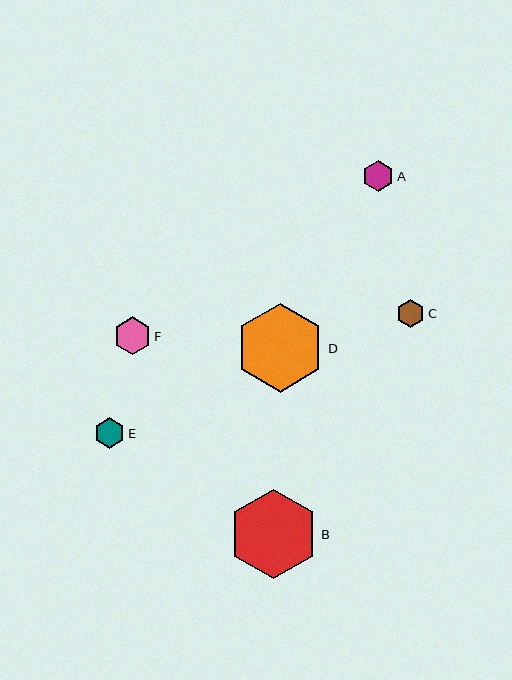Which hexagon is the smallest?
Hexagon C is the smallest with a size of approximately 29 pixels.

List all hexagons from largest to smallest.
From largest to smallest: B, D, F, A, E, C.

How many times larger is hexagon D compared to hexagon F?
Hexagon D is approximately 2.4 times the size of hexagon F.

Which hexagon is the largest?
Hexagon B is the largest with a size of approximately 89 pixels.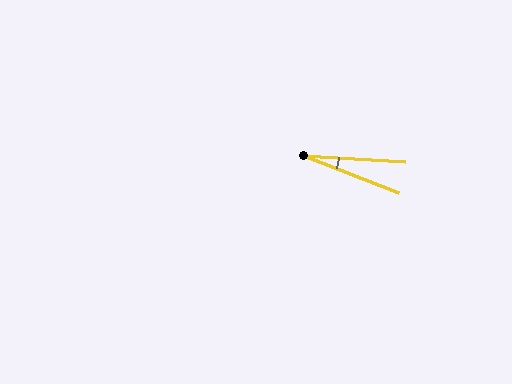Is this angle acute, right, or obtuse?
It is acute.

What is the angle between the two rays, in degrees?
Approximately 18 degrees.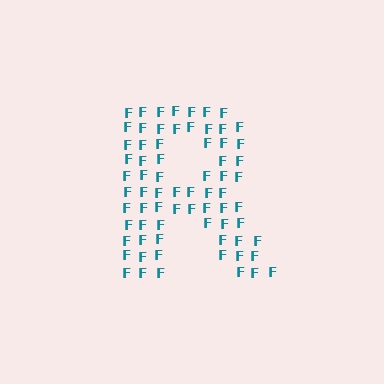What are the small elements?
The small elements are letter F's.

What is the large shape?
The large shape is the letter R.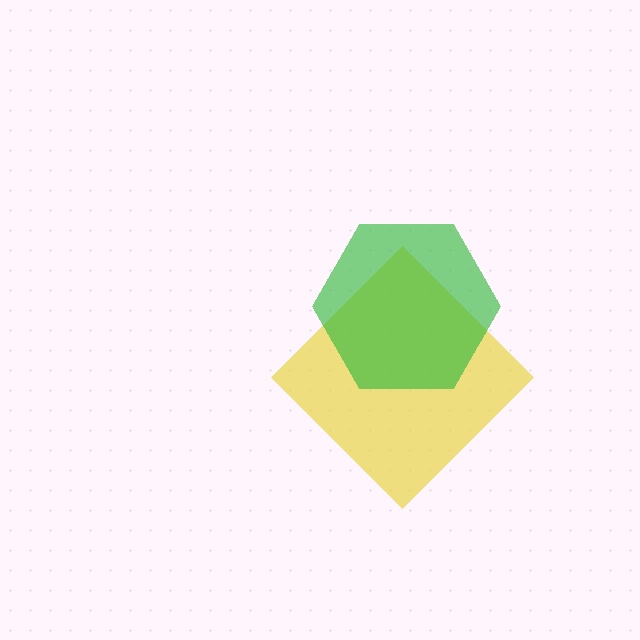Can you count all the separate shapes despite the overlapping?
Yes, there are 2 separate shapes.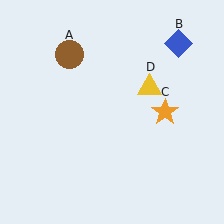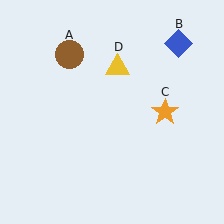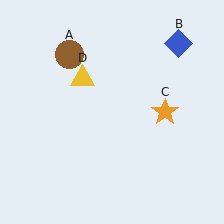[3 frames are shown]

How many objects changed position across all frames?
1 object changed position: yellow triangle (object D).